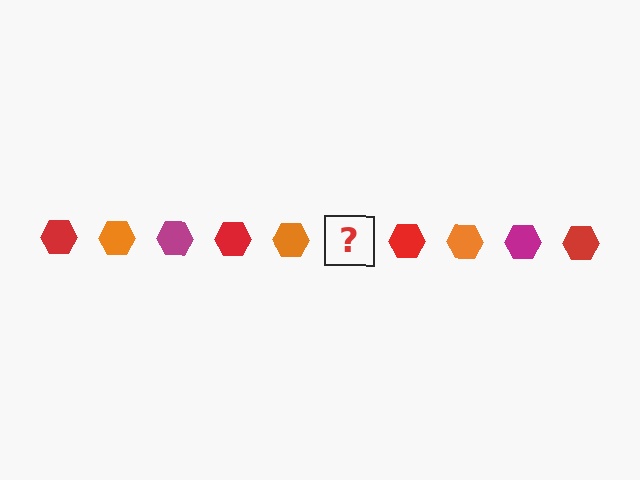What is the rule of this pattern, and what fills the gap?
The rule is that the pattern cycles through red, orange, magenta hexagons. The gap should be filled with a magenta hexagon.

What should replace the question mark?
The question mark should be replaced with a magenta hexagon.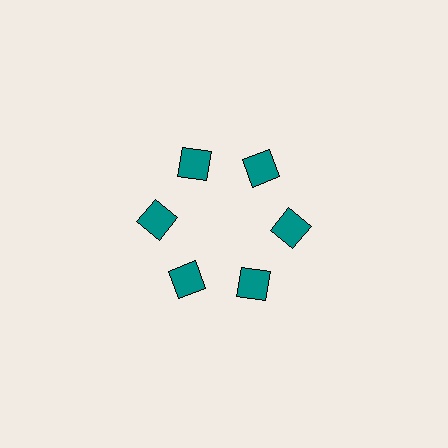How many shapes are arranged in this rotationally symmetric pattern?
There are 6 shapes, arranged in 6 groups of 1.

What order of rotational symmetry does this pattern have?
This pattern has 6-fold rotational symmetry.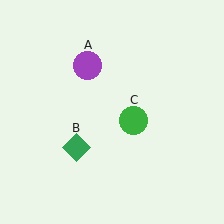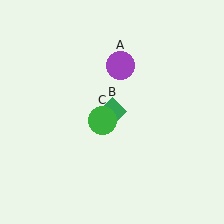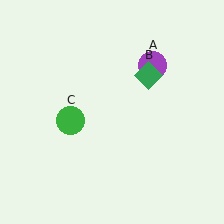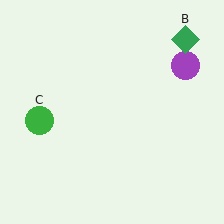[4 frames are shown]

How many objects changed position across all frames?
3 objects changed position: purple circle (object A), green diamond (object B), green circle (object C).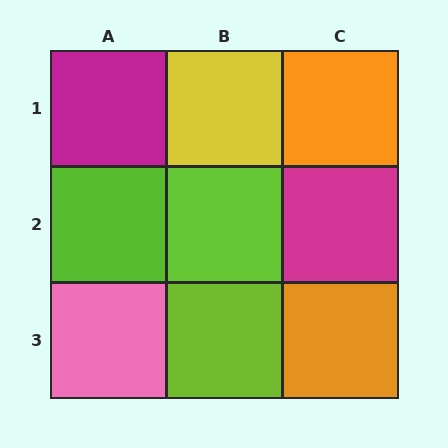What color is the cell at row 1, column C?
Orange.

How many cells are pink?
1 cell is pink.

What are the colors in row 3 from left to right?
Pink, lime, orange.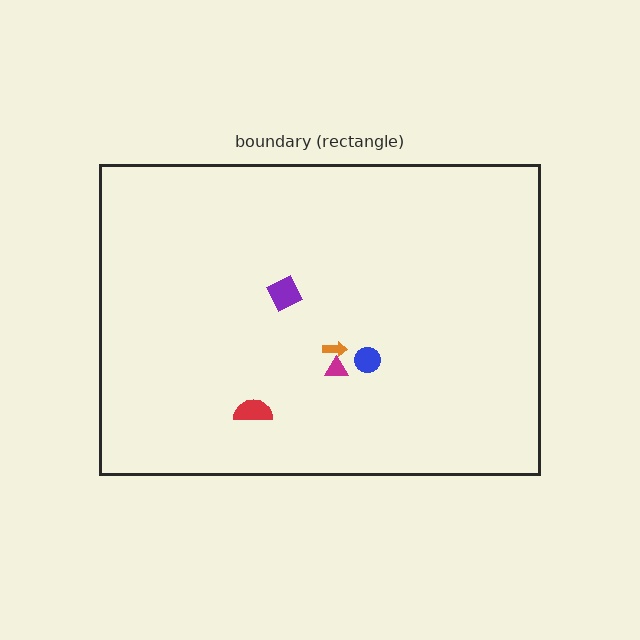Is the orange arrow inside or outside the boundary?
Inside.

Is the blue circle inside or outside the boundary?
Inside.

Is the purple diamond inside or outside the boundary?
Inside.